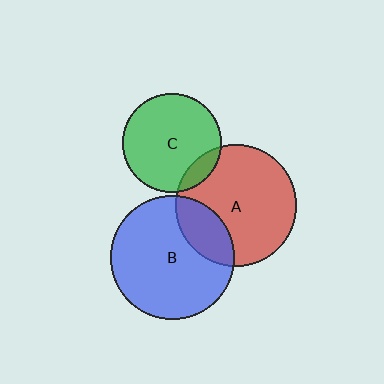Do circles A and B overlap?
Yes.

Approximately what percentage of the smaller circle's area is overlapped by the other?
Approximately 20%.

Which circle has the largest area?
Circle B (blue).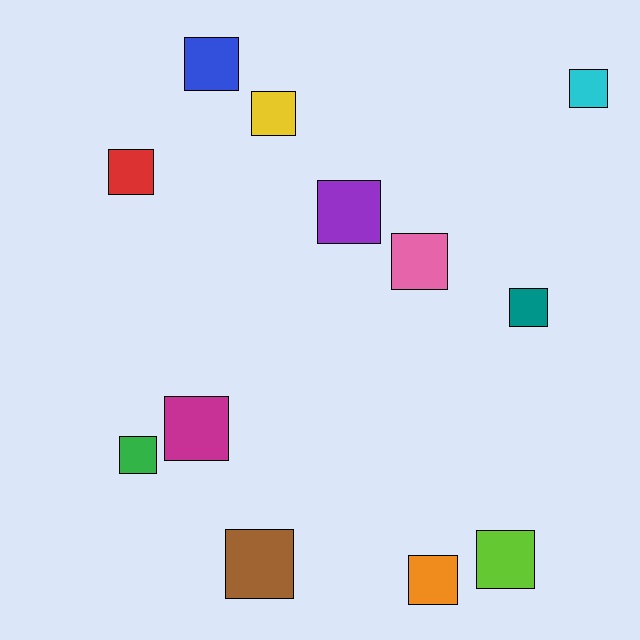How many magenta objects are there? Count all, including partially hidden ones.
There is 1 magenta object.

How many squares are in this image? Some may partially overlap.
There are 12 squares.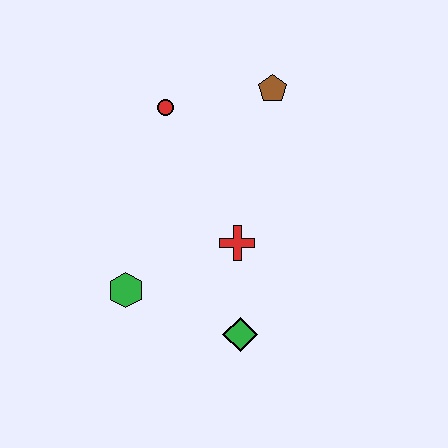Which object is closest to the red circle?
The brown pentagon is closest to the red circle.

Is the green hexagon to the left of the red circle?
Yes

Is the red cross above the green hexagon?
Yes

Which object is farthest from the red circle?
The green diamond is farthest from the red circle.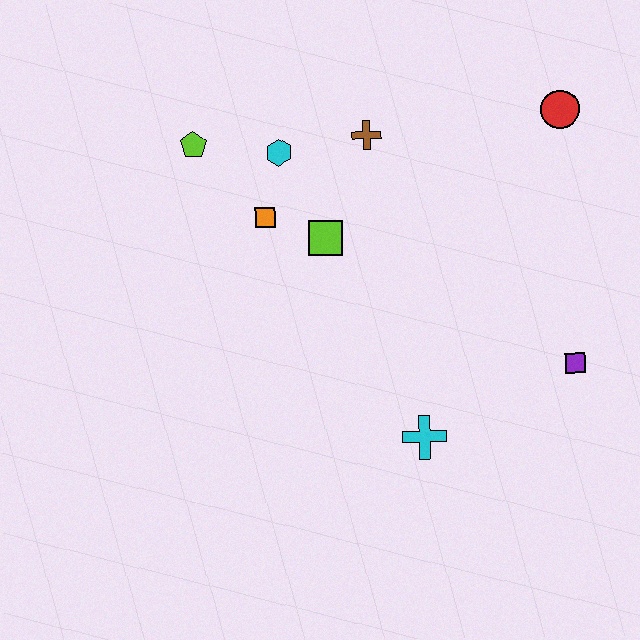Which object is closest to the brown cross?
The cyan hexagon is closest to the brown cross.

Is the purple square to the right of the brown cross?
Yes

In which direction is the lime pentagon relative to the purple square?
The lime pentagon is to the left of the purple square.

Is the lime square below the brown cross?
Yes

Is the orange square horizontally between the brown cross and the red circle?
No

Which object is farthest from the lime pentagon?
The purple square is farthest from the lime pentagon.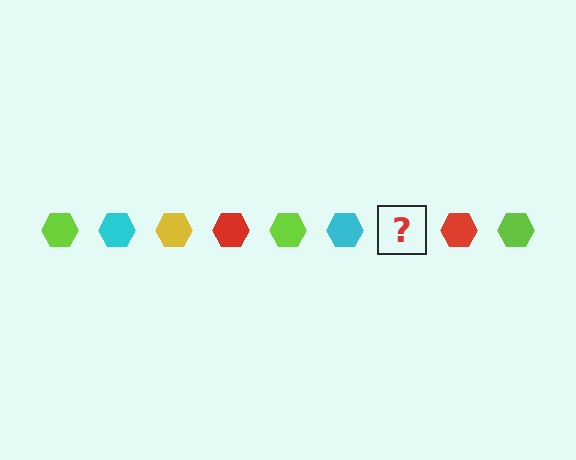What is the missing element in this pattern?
The missing element is a yellow hexagon.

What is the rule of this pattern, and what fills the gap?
The rule is that the pattern cycles through lime, cyan, yellow, red hexagons. The gap should be filled with a yellow hexagon.